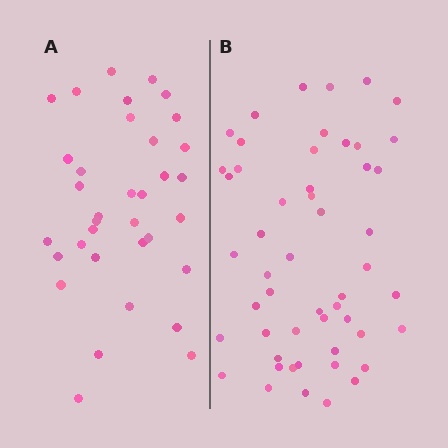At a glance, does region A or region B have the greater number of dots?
Region B (the right region) has more dots.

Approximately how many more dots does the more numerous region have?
Region B has approximately 15 more dots than region A.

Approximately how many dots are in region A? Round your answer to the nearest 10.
About 40 dots. (The exact count is 35, which rounds to 40.)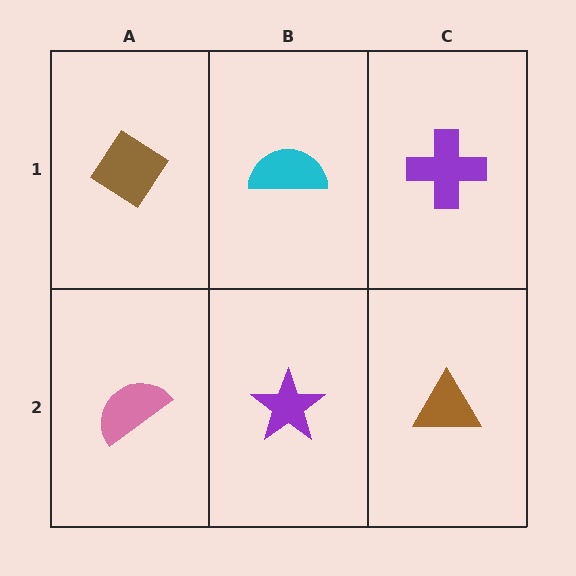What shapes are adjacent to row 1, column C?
A brown triangle (row 2, column C), a cyan semicircle (row 1, column B).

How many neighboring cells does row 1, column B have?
3.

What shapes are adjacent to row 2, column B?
A cyan semicircle (row 1, column B), a pink semicircle (row 2, column A), a brown triangle (row 2, column C).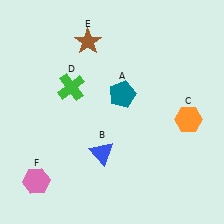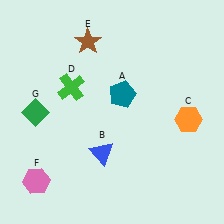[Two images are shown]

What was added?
A green diamond (G) was added in Image 2.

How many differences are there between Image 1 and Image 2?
There is 1 difference between the two images.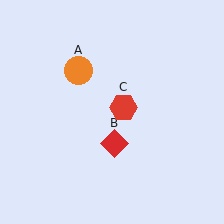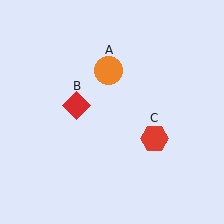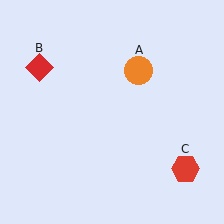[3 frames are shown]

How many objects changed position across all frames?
3 objects changed position: orange circle (object A), red diamond (object B), red hexagon (object C).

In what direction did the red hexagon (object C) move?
The red hexagon (object C) moved down and to the right.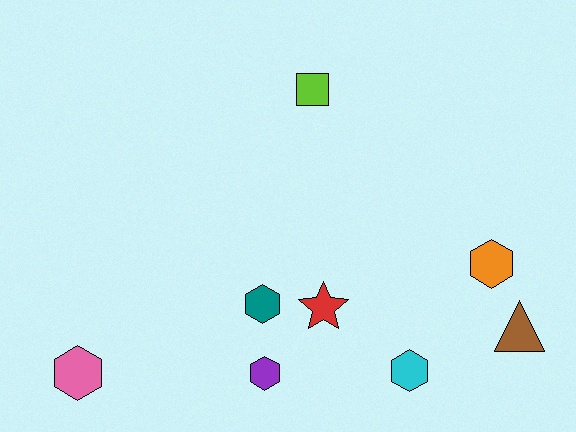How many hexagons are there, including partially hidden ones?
There are 5 hexagons.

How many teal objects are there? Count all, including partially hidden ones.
There is 1 teal object.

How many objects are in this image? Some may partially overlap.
There are 8 objects.